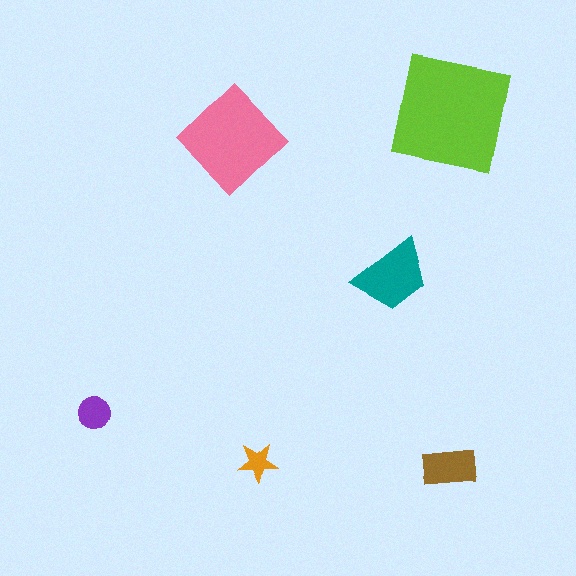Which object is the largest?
The lime square.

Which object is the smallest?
The orange star.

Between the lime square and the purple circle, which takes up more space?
The lime square.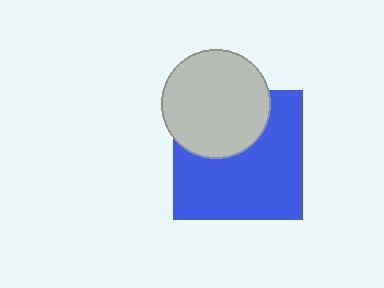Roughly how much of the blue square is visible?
Most of it is visible (roughly 65%).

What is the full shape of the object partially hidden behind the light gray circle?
The partially hidden object is a blue square.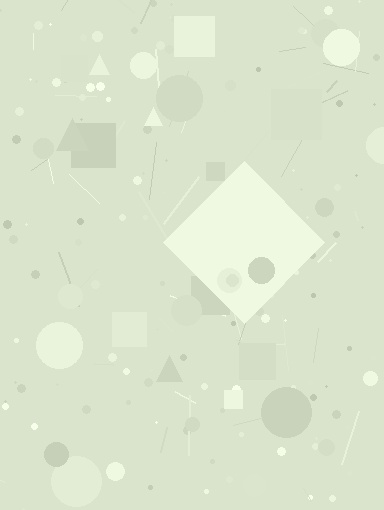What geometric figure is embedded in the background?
A diamond is embedded in the background.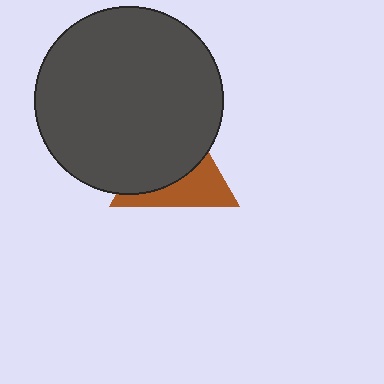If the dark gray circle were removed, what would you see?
You would see the complete brown triangle.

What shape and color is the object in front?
The object in front is a dark gray circle.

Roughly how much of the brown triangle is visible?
A small part of it is visible (roughly 41%).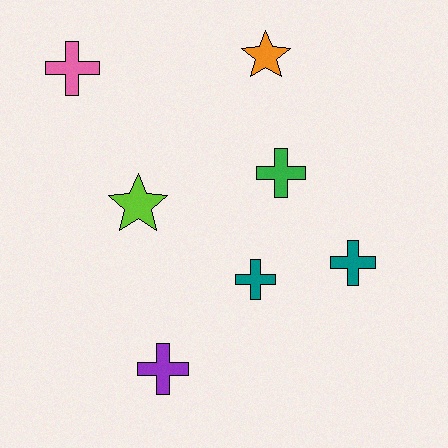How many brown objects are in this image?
There are no brown objects.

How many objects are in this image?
There are 7 objects.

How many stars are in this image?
There are 2 stars.